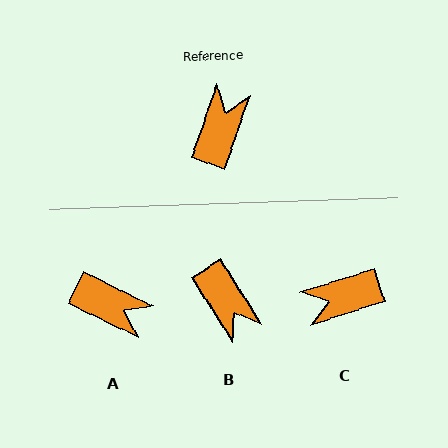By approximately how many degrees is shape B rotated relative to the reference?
Approximately 128 degrees clockwise.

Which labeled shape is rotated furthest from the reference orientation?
B, about 128 degrees away.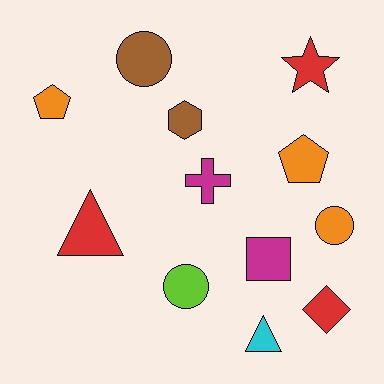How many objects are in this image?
There are 12 objects.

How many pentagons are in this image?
There are 2 pentagons.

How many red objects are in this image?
There are 3 red objects.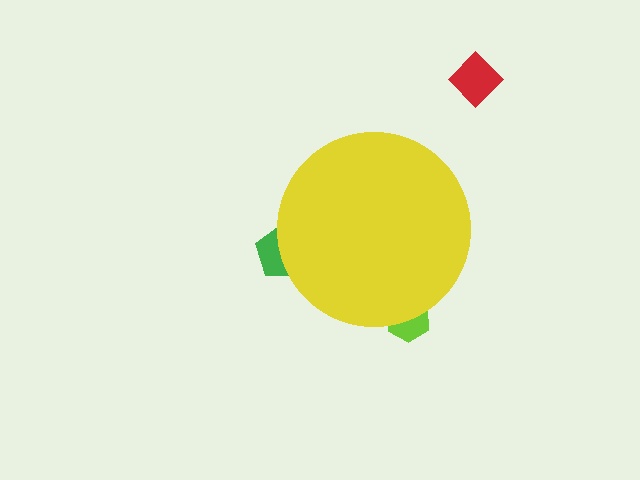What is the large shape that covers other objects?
A yellow circle.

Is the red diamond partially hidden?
No, the red diamond is fully visible.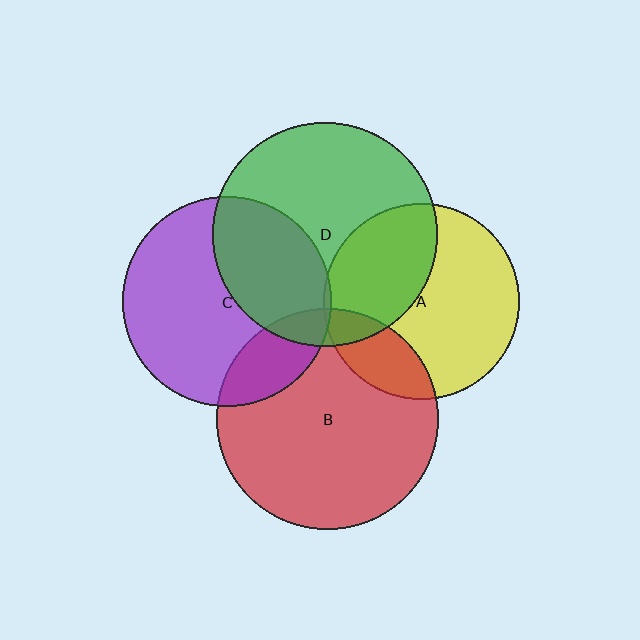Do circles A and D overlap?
Yes.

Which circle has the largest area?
Circle D (green).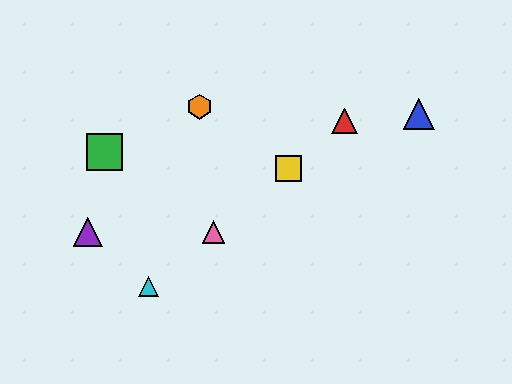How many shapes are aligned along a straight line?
4 shapes (the red triangle, the yellow square, the cyan triangle, the pink triangle) are aligned along a straight line.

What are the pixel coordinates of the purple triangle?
The purple triangle is at (88, 232).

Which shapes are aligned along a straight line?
The red triangle, the yellow square, the cyan triangle, the pink triangle are aligned along a straight line.